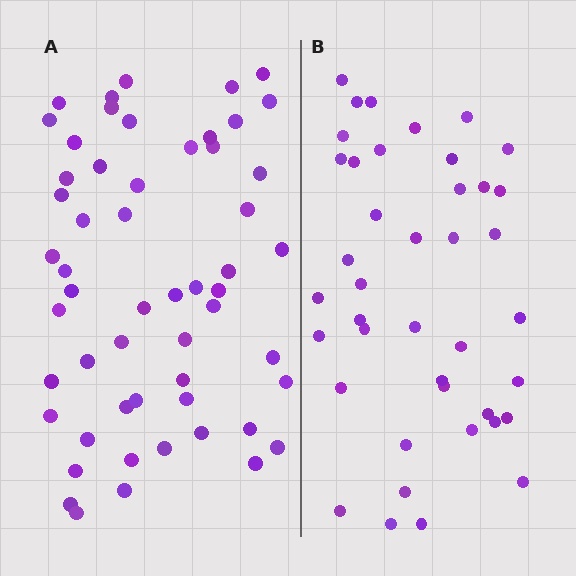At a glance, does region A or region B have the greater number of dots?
Region A (the left region) has more dots.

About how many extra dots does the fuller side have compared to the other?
Region A has approximately 15 more dots than region B.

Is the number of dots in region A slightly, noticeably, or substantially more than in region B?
Region A has noticeably more, but not dramatically so. The ratio is roughly 1.3 to 1.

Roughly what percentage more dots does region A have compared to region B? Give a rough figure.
About 35% more.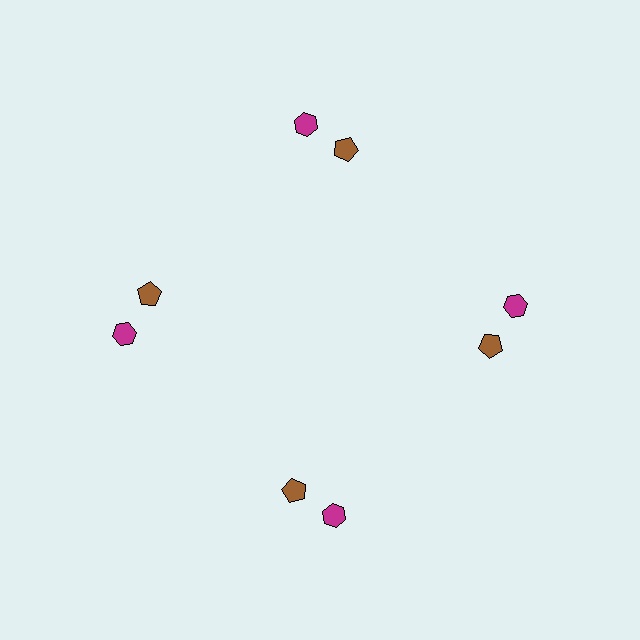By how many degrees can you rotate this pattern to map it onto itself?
The pattern maps onto itself every 90 degrees of rotation.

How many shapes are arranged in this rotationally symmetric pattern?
There are 8 shapes, arranged in 4 groups of 2.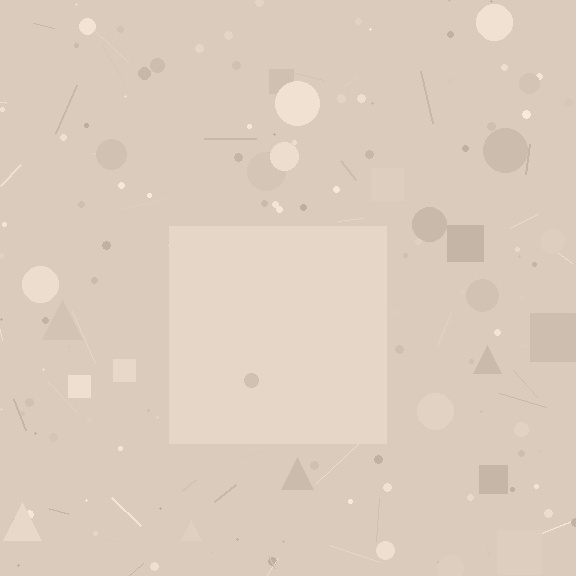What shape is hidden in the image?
A square is hidden in the image.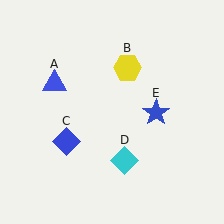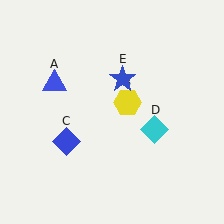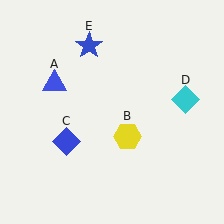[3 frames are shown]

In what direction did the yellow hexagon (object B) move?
The yellow hexagon (object B) moved down.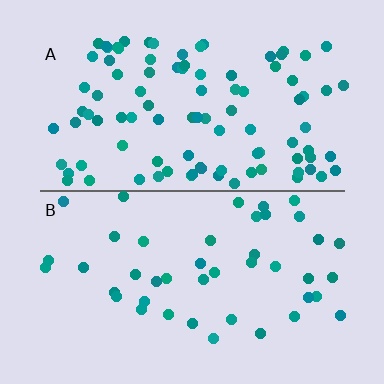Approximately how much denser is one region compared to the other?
Approximately 2.2× — region A over region B.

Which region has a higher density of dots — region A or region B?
A (the top).